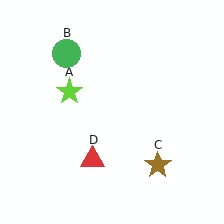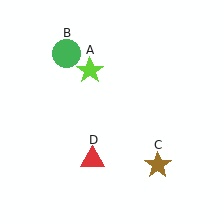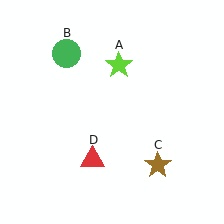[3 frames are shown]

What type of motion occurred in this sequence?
The lime star (object A) rotated clockwise around the center of the scene.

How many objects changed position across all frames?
1 object changed position: lime star (object A).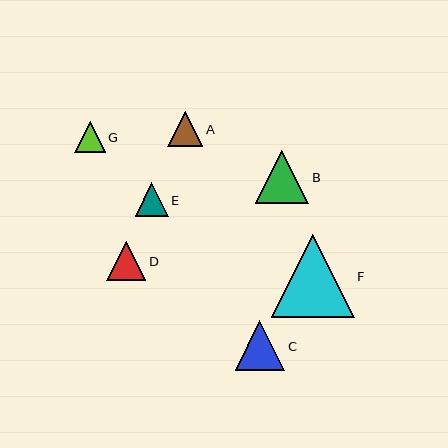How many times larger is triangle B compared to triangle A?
Triangle B is approximately 1.5 times the size of triangle A.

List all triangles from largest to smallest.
From largest to smallest: F, B, C, D, A, E, G.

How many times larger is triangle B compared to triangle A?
Triangle B is approximately 1.5 times the size of triangle A.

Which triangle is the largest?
Triangle F is the largest with a size of approximately 83 pixels.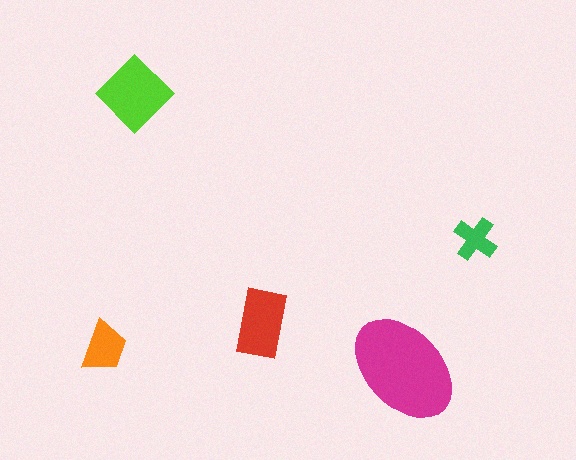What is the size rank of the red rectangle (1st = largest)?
3rd.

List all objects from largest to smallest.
The magenta ellipse, the lime diamond, the red rectangle, the orange trapezoid, the green cross.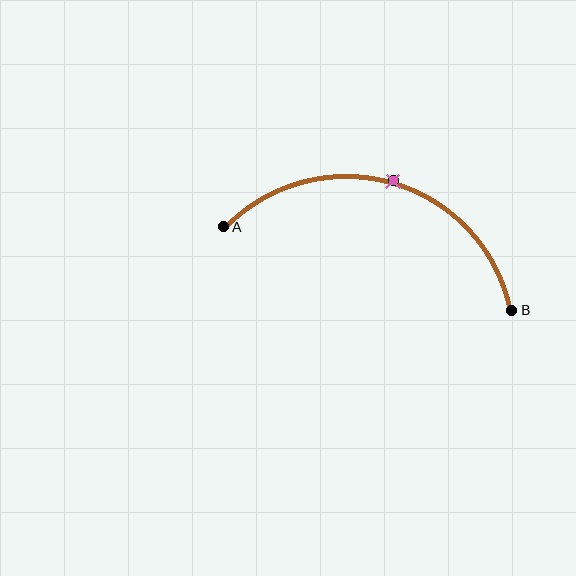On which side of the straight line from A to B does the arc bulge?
The arc bulges above the straight line connecting A and B.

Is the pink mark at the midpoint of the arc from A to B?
Yes. The pink mark lies on the arc at equal arc-length from both A and B — it is the arc midpoint.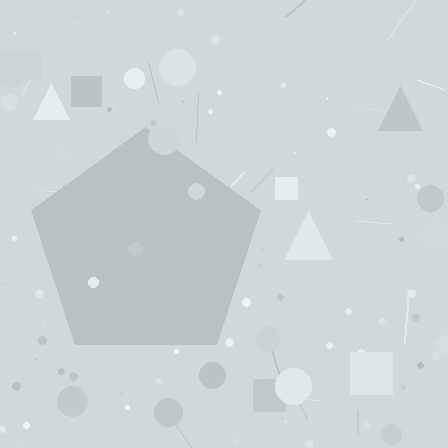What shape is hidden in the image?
A pentagon is hidden in the image.